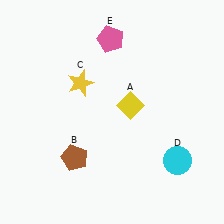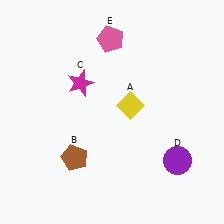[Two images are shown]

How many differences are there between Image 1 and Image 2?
There are 2 differences between the two images.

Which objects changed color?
C changed from yellow to magenta. D changed from cyan to purple.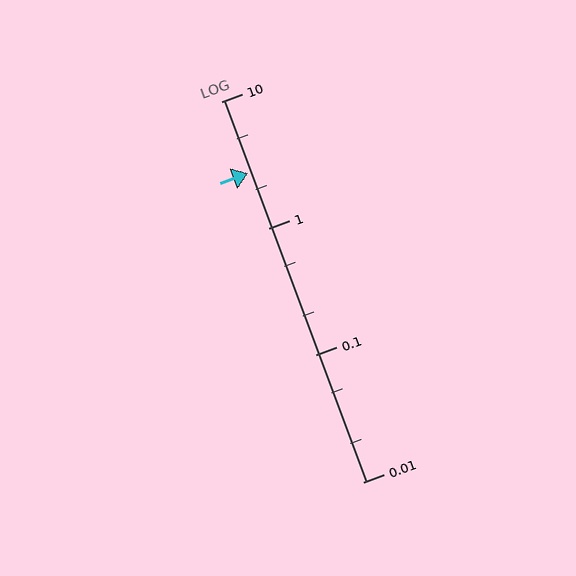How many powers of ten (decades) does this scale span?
The scale spans 3 decades, from 0.01 to 10.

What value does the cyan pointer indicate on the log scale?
The pointer indicates approximately 2.7.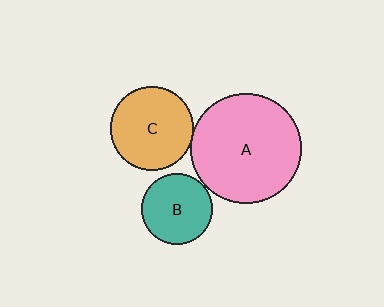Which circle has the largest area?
Circle A (pink).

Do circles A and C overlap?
Yes.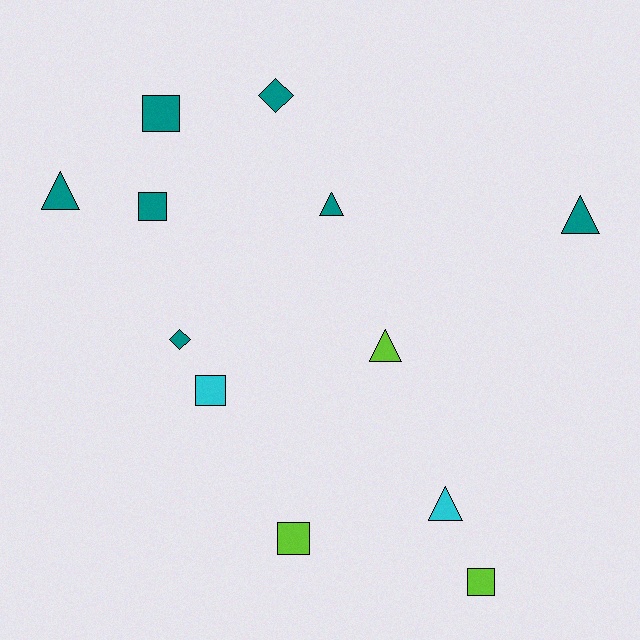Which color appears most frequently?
Teal, with 7 objects.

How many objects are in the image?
There are 12 objects.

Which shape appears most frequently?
Triangle, with 5 objects.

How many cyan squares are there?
There is 1 cyan square.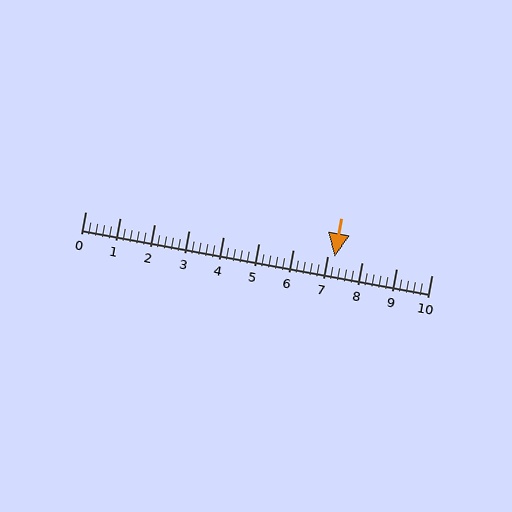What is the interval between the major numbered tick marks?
The major tick marks are spaced 1 units apart.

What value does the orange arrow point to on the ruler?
The orange arrow points to approximately 7.2.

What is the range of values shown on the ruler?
The ruler shows values from 0 to 10.